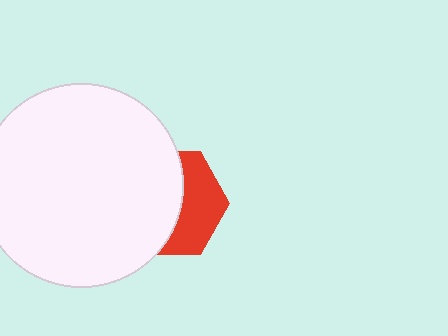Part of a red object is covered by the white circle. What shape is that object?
It is a hexagon.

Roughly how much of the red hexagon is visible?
A small part of it is visible (roughly 42%).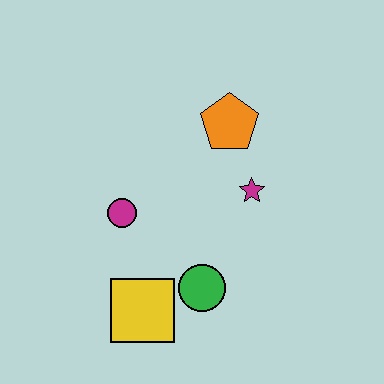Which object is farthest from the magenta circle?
The orange pentagon is farthest from the magenta circle.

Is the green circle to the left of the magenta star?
Yes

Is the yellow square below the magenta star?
Yes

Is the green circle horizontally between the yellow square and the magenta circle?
No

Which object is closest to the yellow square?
The green circle is closest to the yellow square.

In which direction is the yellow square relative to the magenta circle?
The yellow square is below the magenta circle.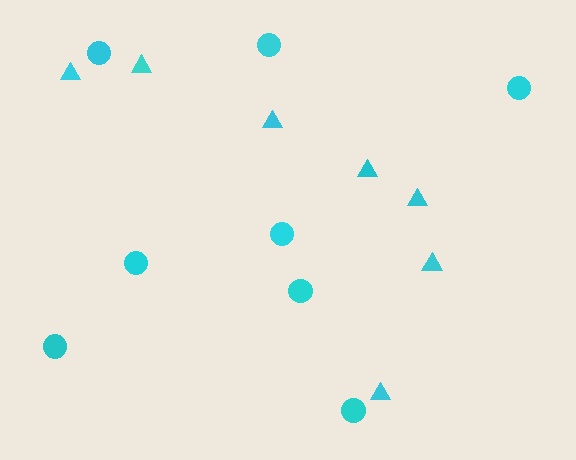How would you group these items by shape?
There are 2 groups: one group of triangles (7) and one group of circles (8).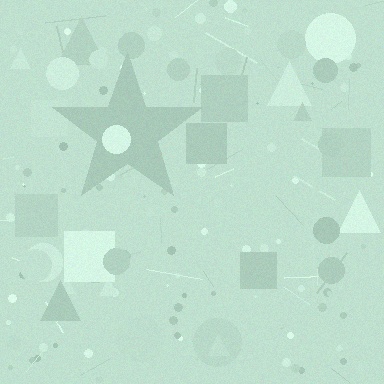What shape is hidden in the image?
A star is hidden in the image.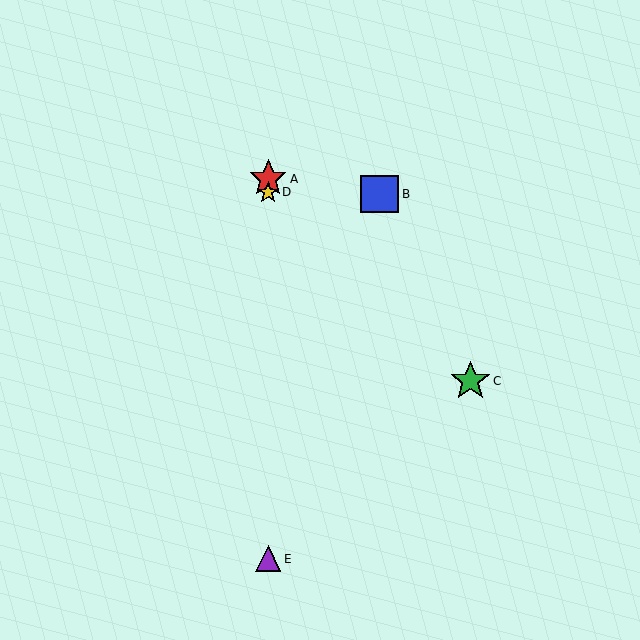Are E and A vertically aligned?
Yes, both are at x≈268.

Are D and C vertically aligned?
No, D is at x≈268 and C is at x≈470.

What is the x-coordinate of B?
Object B is at x≈380.